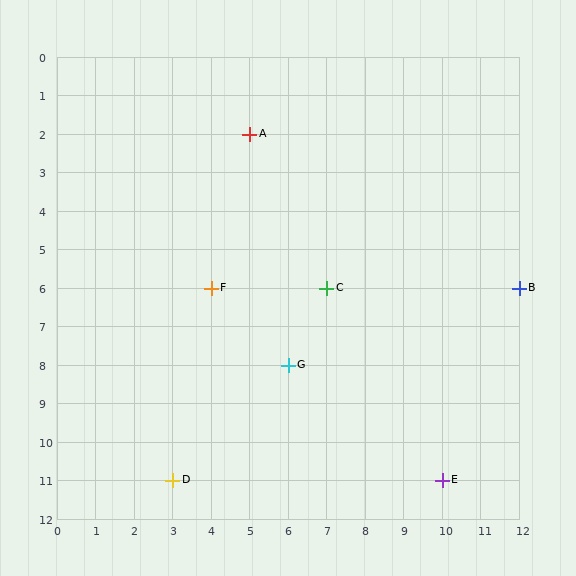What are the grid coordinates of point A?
Point A is at grid coordinates (5, 2).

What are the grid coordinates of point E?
Point E is at grid coordinates (10, 11).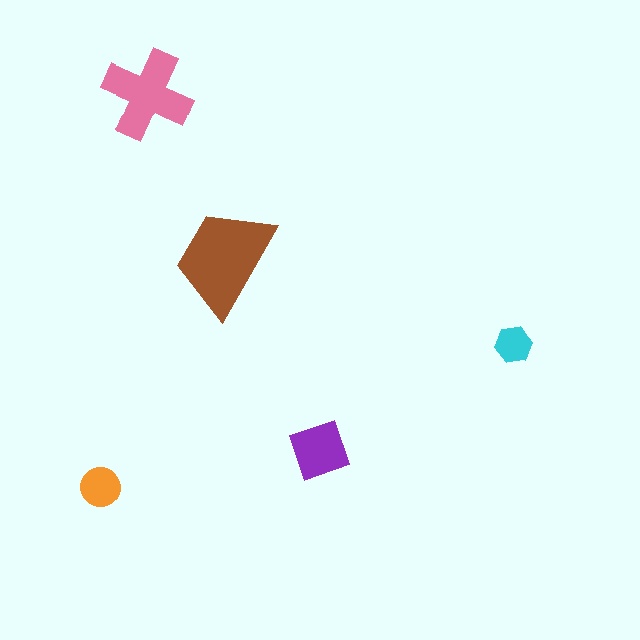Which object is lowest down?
The orange circle is bottommost.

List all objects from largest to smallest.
The brown trapezoid, the pink cross, the purple diamond, the orange circle, the cyan hexagon.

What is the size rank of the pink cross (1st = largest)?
2nd.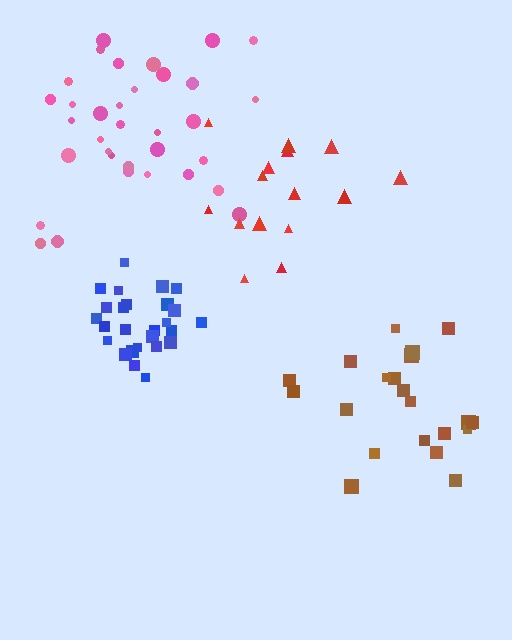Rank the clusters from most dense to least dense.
blue, pink, brown, red.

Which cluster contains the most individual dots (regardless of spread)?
Pink (34).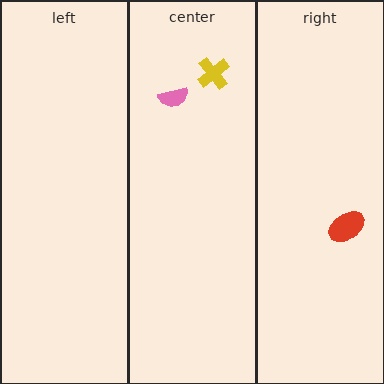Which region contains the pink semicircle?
The center region.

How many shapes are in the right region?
1.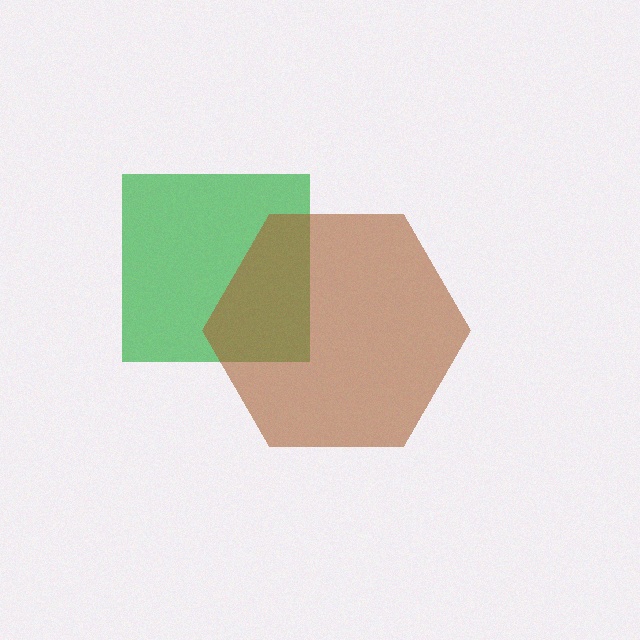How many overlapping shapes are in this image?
There are 2 overlapping shapes in the image.